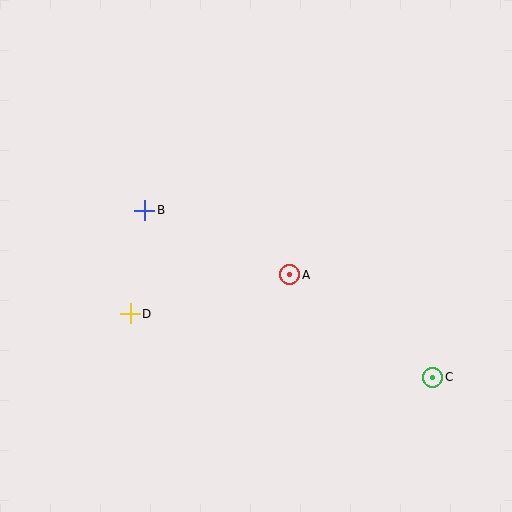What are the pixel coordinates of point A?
Point A is at (290, 275).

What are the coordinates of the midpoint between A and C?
The midpoint between A and C is at (361, 326).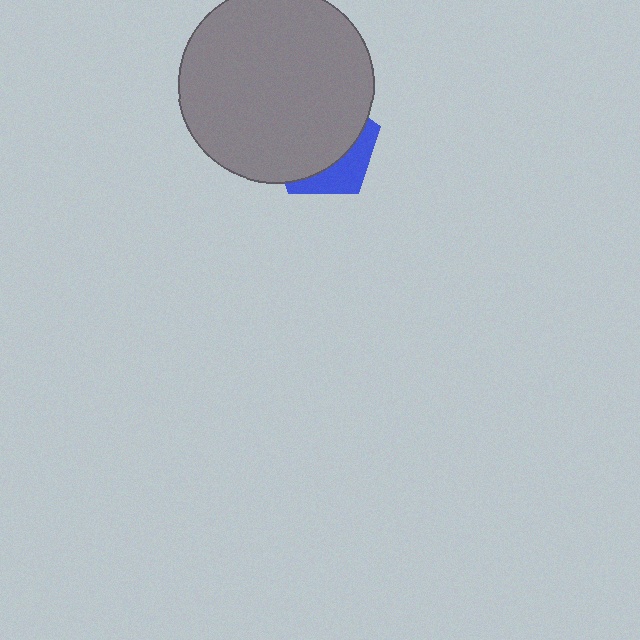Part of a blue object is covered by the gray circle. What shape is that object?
It is a pentagon.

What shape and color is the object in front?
The object in front is a gray circle.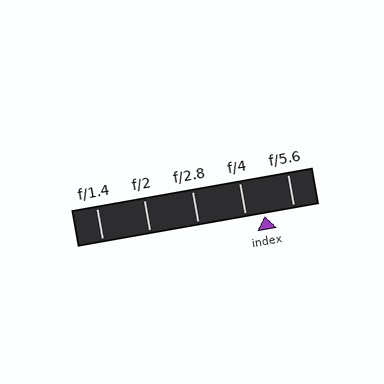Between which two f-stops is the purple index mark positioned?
The index mark is between f/4 and f/5.6.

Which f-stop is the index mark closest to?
The index mark is closest to f/4.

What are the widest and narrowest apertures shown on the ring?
The widest aperture shown is f/1.4 and the narrowest is f/5.6.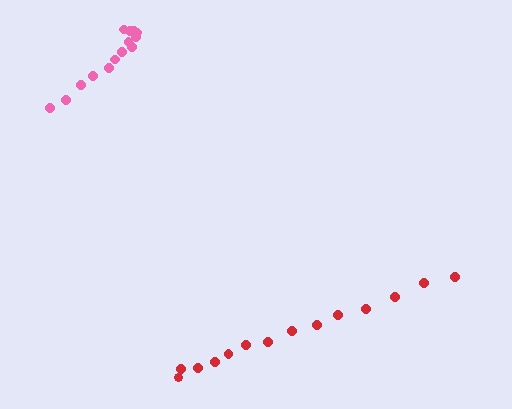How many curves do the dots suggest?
There are 2 distinct paths.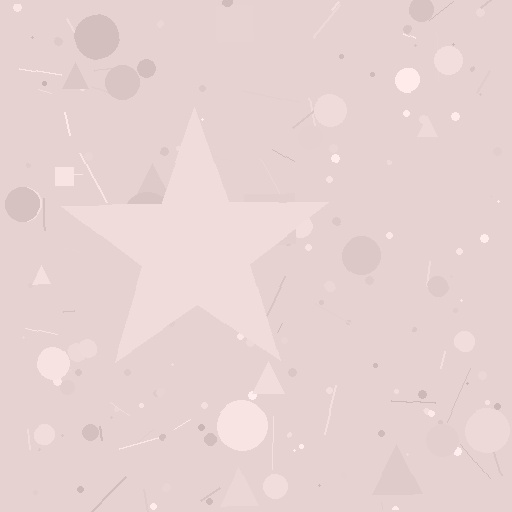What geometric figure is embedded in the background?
A star is embedded in the background.